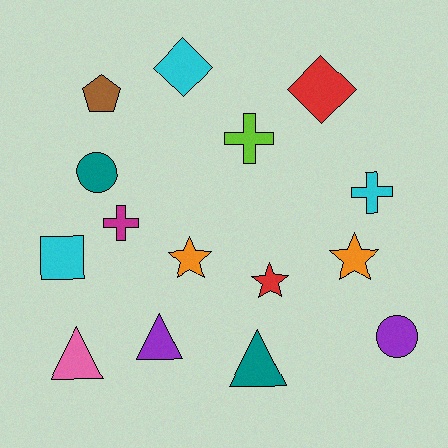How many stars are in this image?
There are 3 stars.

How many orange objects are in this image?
There are 2 orange objects.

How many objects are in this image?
There are 15 objects.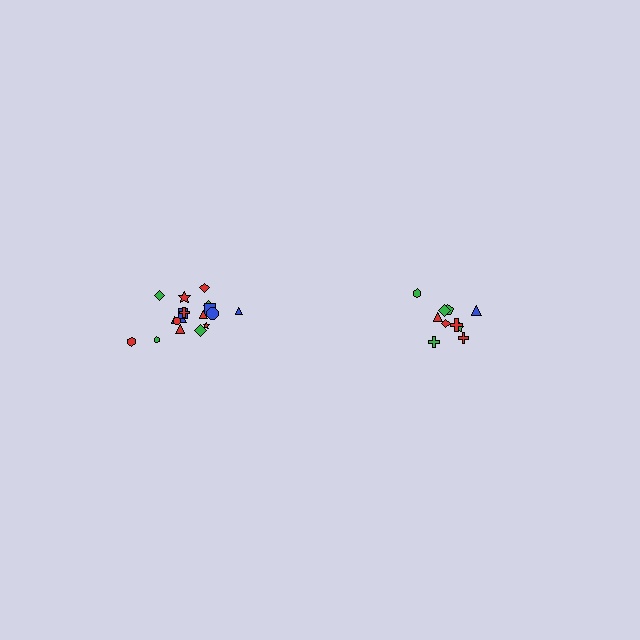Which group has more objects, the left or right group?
The left group.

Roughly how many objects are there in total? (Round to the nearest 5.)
Roughly 30 objects in total.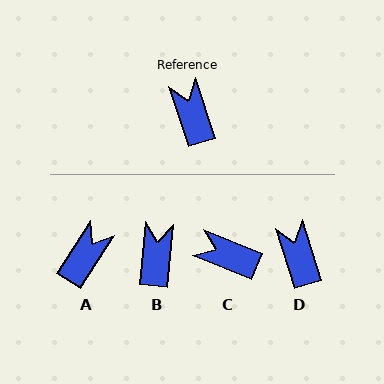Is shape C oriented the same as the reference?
No, it is off by about 49 degrees.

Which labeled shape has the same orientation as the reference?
D.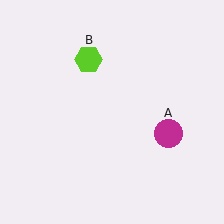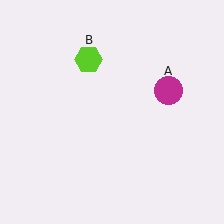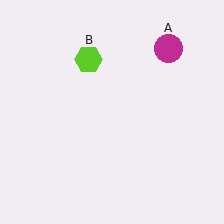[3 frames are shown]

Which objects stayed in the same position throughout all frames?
Lime hexagon (object B) remained stationary.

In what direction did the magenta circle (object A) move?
The magenta circle (object A) moved up.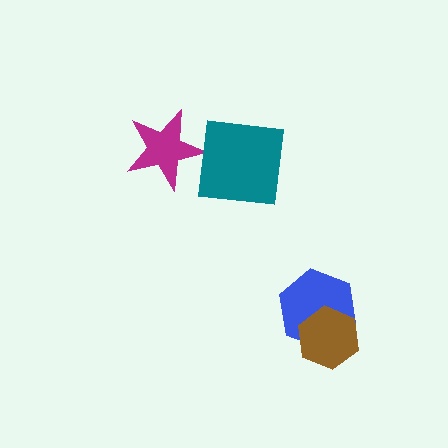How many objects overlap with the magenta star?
0 objects overlap with the magenta star.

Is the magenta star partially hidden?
No, no other shape covers it.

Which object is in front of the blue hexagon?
The brown hexagon is in front of the blue hexagon.